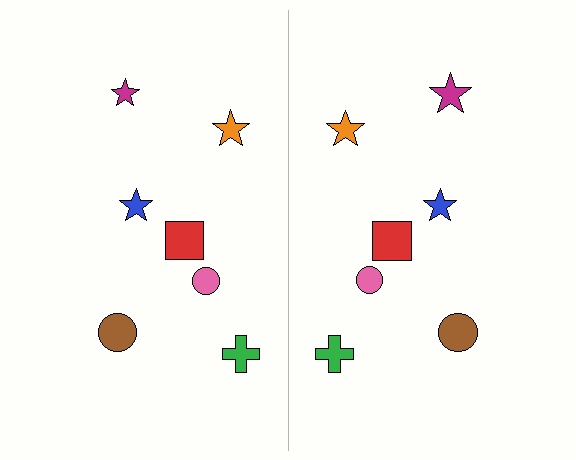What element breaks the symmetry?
The magenta star on the right side has a different size than its mirror counterpart.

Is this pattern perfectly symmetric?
No, the pattern is not perfectly symmetric. The magenta star on the right side has a different size than its mirror counterpart.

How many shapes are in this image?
There are 14 shapes in this image.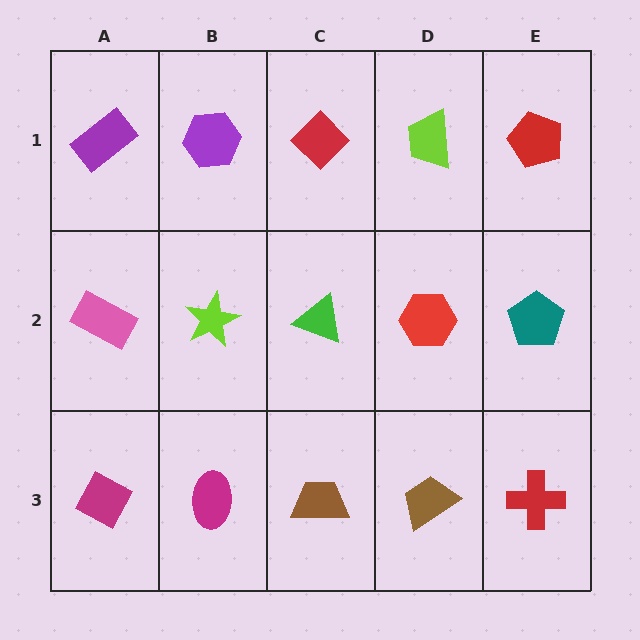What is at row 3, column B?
A magenta ellipse.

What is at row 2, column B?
A lime star.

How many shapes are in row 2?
5 shapes.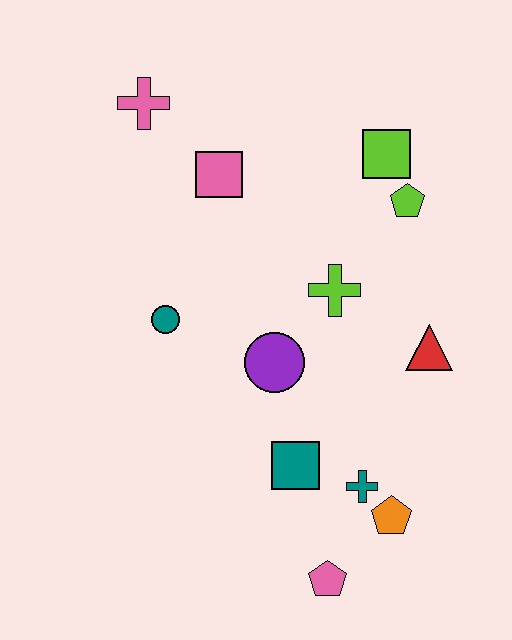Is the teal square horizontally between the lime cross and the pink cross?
Yes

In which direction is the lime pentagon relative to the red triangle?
The lime pentagon is above the red triangle.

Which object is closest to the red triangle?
The lime cross is closest to the red triangle.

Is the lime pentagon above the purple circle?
Yes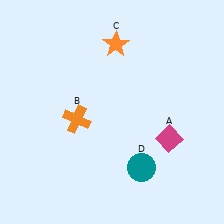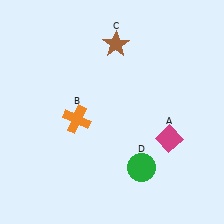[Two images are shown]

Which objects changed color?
C changed from orange to brown. D changed from teal to green.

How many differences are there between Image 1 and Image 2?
There are 2 differences between the two images.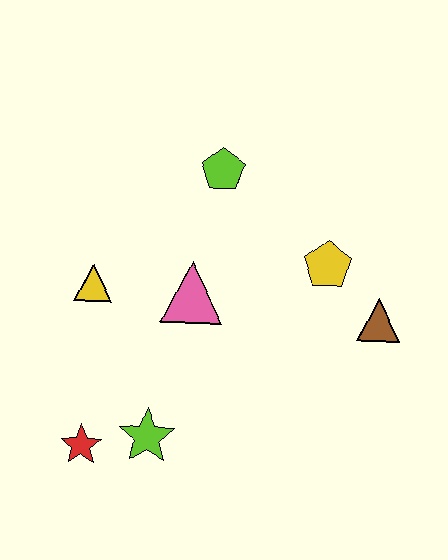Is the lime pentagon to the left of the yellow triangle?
No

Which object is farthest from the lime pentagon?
The red star is farthest from the lime pentagon.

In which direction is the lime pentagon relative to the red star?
The lime pentagon is above the red star.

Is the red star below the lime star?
Yes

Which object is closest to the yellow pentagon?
The brown triangle is closest to the yellow pentagon.